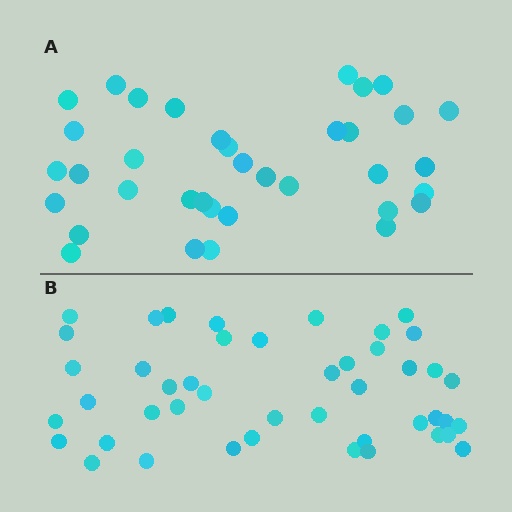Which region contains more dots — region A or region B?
Region B (the bottom region) has more dots.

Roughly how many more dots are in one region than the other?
Region B has roughly 8 or so more dots than region A.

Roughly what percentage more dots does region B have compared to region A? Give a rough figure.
About 25% more.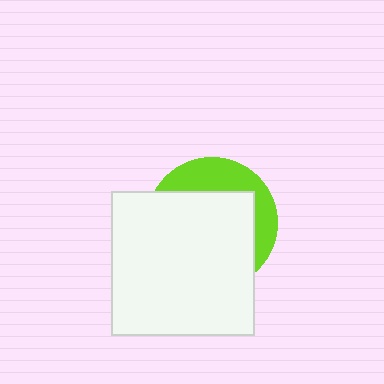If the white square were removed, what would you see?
You would see the complete lime circle.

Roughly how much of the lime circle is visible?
A small part of it is visible (roughly 31%).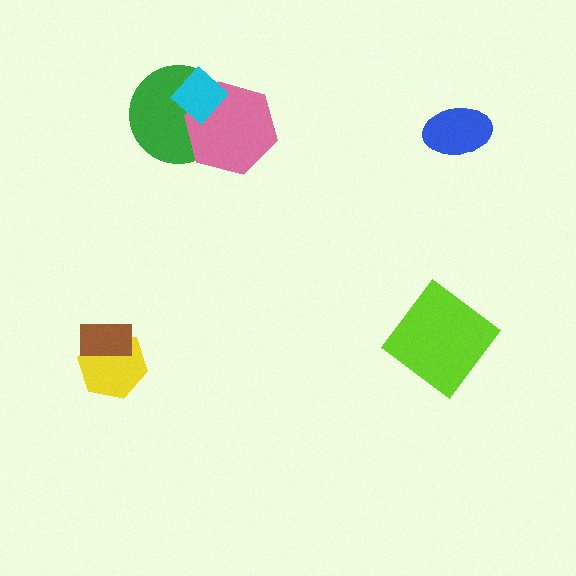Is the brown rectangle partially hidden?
No, no other shape covers it.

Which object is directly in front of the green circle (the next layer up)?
The pink hexagon is directly in front of the green circle.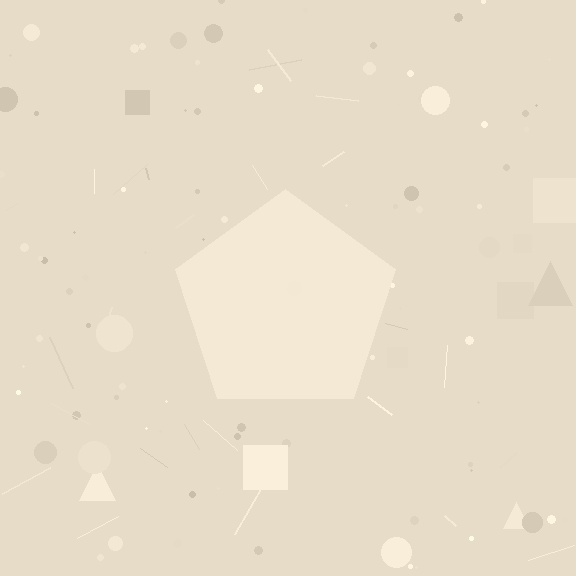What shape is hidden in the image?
A pentagon is hidden in the image.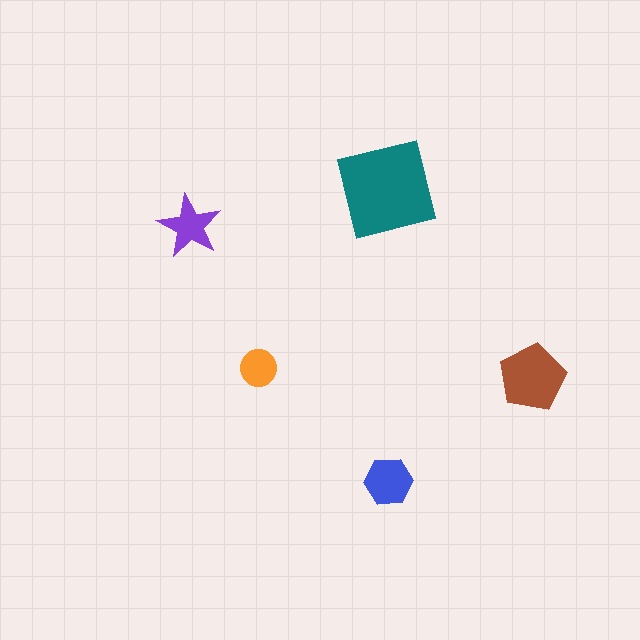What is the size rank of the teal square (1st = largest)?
1st.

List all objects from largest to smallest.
The teal square, the brown pentagon, the blue hexagon, the purple star, the orange circle.